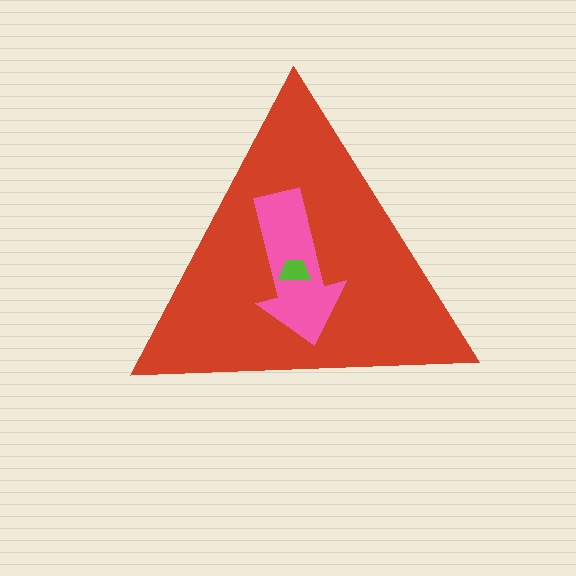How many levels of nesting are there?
3.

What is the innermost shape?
The lime trapezoid.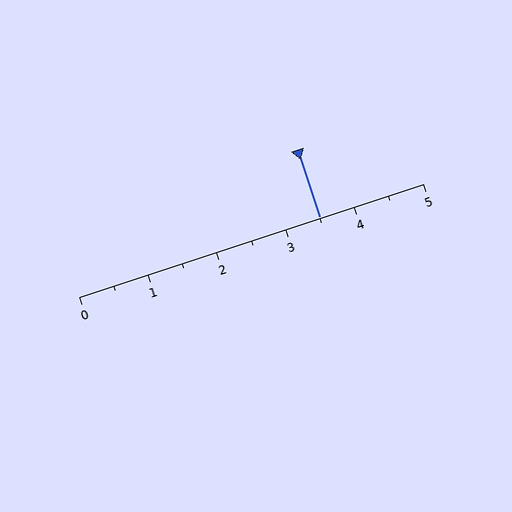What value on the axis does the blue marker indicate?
The marker indicates approximately 3.5.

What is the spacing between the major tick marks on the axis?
The major ticks are spaced 1 apart.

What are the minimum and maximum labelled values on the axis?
The axis runs from 0 to 5.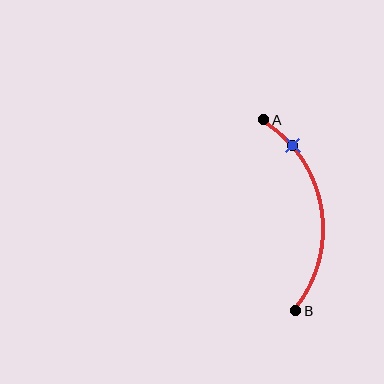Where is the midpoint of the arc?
The arc midpoint is the point on the curve farthest from the straight line joining A and B. It sits to the right of that line.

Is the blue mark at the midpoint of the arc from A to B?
No. The blue mark lies on the arc but is closer to endpoint A. The arc midpoint would be at the point on the curve equidistant along the arc from both A and B.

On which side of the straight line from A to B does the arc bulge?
The arc bulges to the right of the straight line connecting A and B.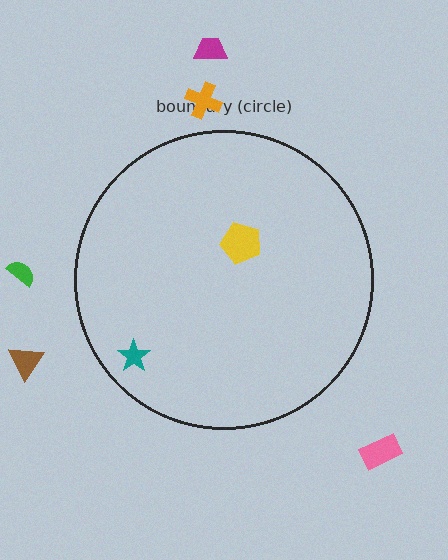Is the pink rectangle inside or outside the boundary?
Outside.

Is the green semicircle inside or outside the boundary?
Outside.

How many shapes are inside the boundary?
2 inside, 5 outside.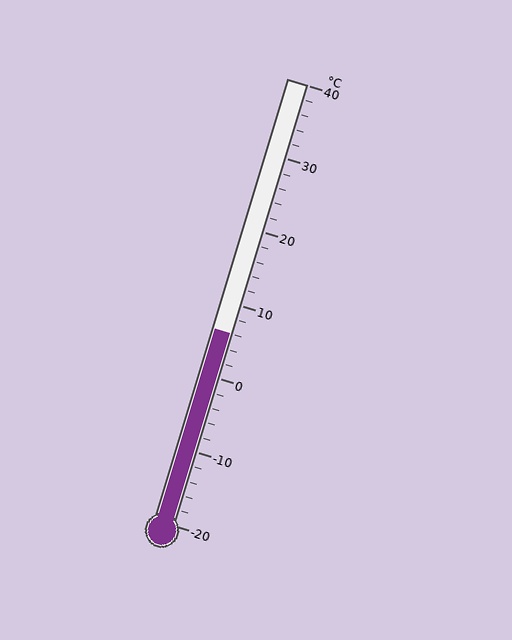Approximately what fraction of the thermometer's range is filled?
The thermometer is filled to approximately 45% of its range.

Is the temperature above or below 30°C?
The temperature is below 30°C.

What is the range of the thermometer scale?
The thermometer scale ranges from -20°C to 40°C.